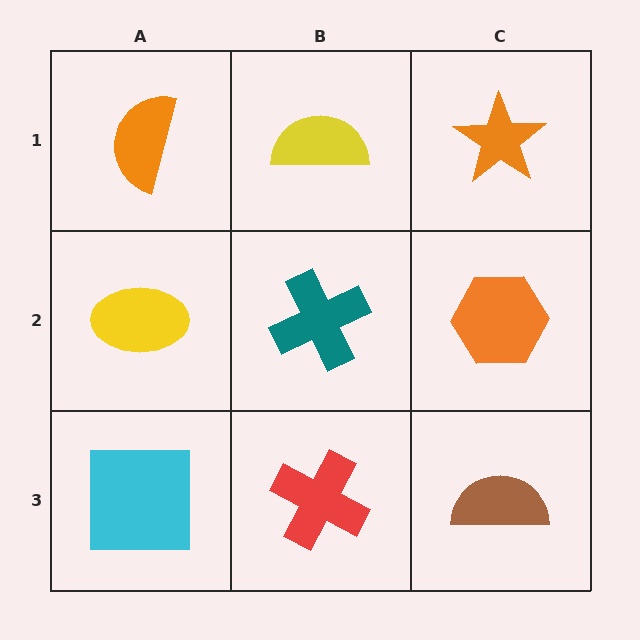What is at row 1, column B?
A yellow semicircle.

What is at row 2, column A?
A yellow ellipse.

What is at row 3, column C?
A brown semicircle.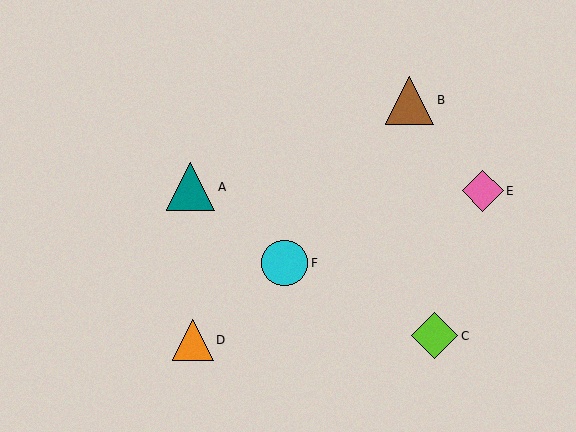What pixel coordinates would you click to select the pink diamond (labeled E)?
Click at (483, 191) to select the pink diamond E.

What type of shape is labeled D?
Shape D is an orange triangle.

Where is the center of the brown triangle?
The center of the brown triangle is at (410, 100).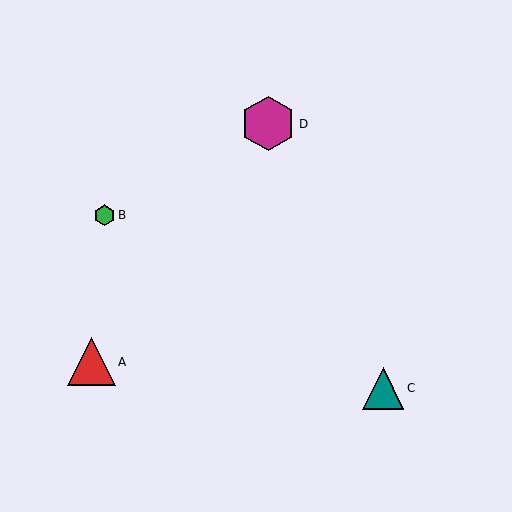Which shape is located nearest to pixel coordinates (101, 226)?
The green hexagon (labeled B) at (104, 215) is nearest to that location.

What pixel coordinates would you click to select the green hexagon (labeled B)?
Click at (104, 215) to select the green hexagon B.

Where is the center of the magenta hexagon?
The center of the magenta hexagon is at (268, 124).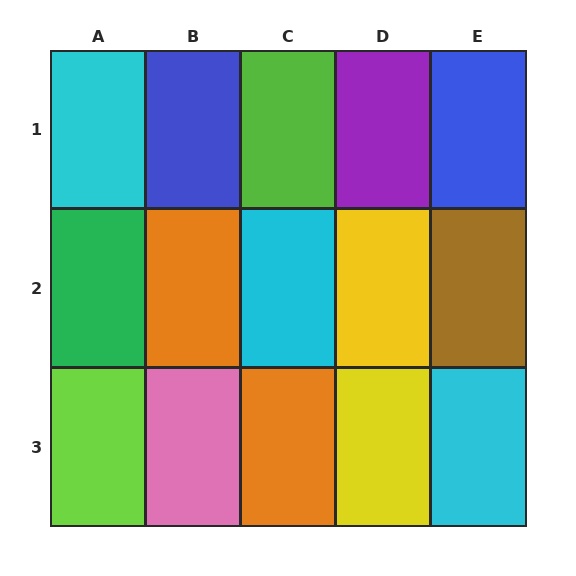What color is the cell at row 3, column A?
Lime.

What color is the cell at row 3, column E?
Cyan.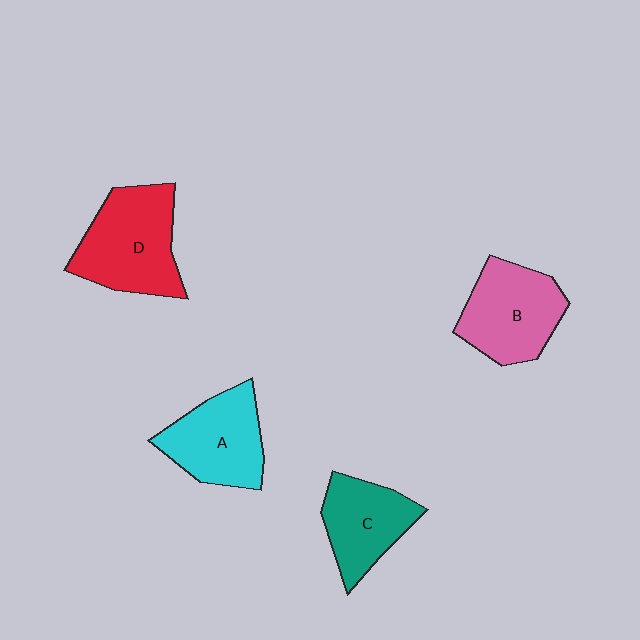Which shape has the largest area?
Shape D (red).